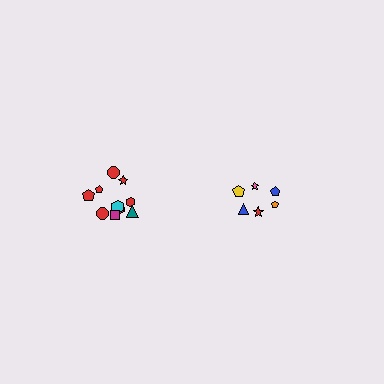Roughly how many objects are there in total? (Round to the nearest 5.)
Roughly 15 objects in total.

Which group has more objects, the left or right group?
The left group.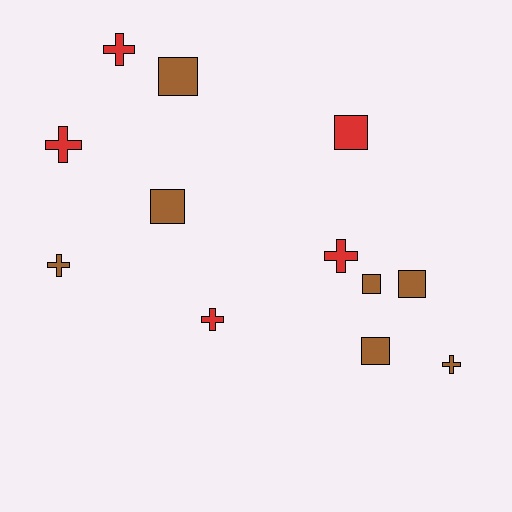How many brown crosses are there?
There are 2 brown crosses.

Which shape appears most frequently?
Square, with 6 objects.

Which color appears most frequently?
Brown, with 7 objects.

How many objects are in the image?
There are 12 objects.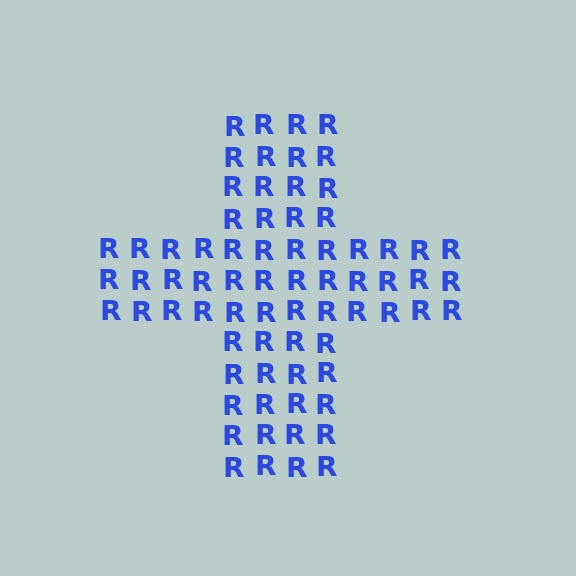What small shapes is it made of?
It is made of small letter R's.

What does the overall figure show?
The overall figure shows a cross.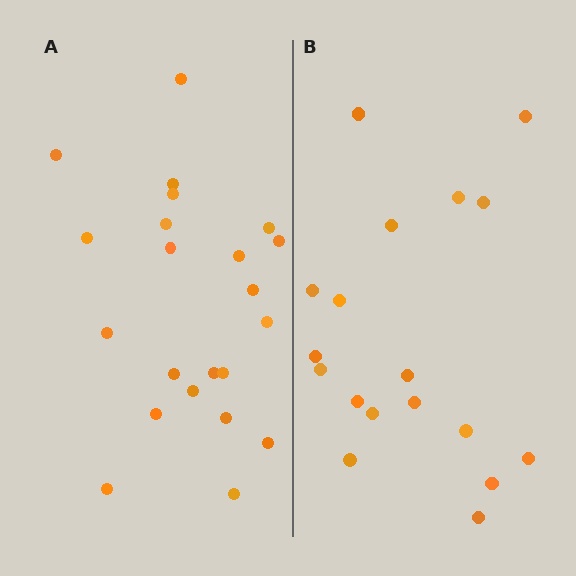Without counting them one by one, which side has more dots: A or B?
Region A (the left region) has more dots.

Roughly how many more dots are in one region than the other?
Region A has about 4 more dots than region B.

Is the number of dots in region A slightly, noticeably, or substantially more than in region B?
Region A has only slightly more — the two regions are fairly close. The ratio is roughly 1.2 to 1.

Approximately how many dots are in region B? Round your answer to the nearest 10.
About 20 dots. (The exact count is 18, which rounds to 20.)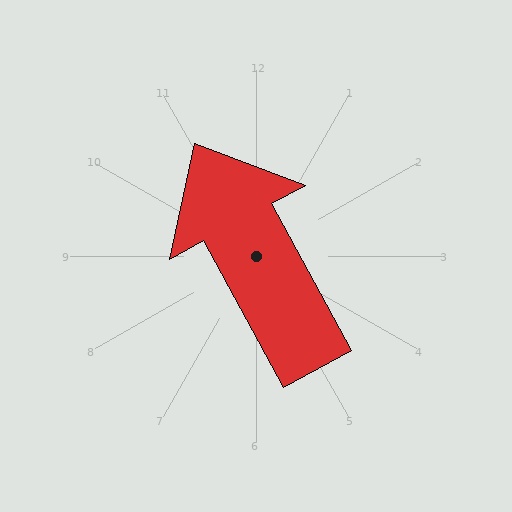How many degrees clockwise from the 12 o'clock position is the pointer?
Approximately 331 degrees.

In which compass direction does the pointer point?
Northwest.